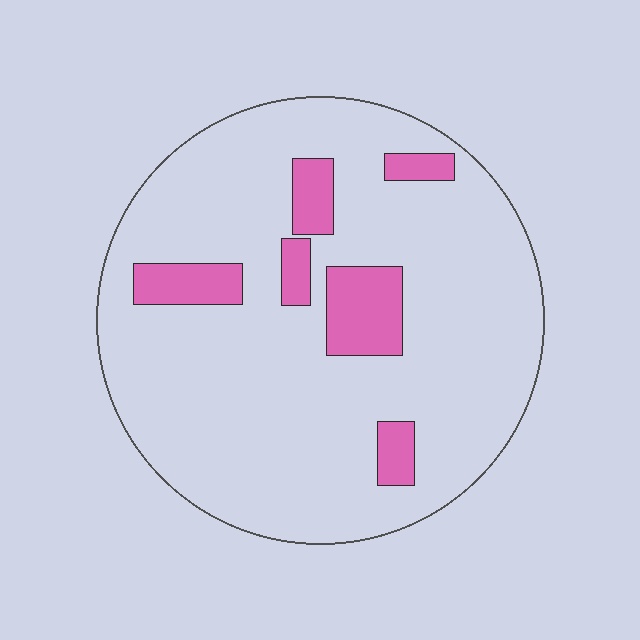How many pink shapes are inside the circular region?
6.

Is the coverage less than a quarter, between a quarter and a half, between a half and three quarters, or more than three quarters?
Less than a quarter.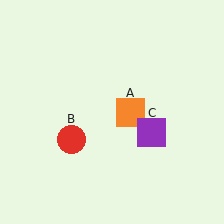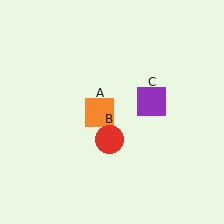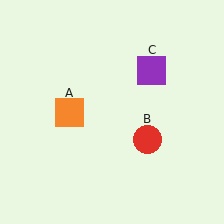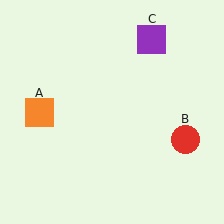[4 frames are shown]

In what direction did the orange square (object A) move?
The orange square (object A) moved left.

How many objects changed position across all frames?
3 objects changed position: orange square (object A), red circle (object B), purple square (object C).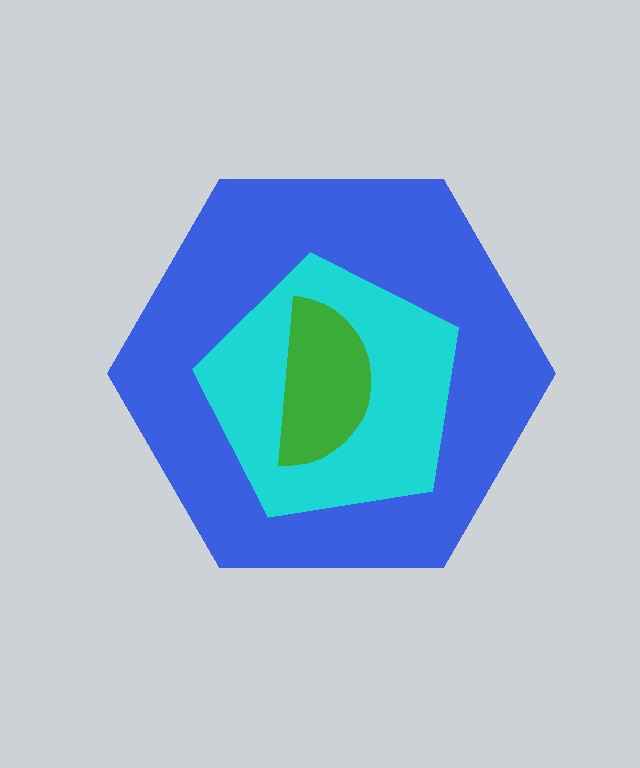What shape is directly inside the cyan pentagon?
The green semicircle.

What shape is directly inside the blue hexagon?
The cyan pentagon.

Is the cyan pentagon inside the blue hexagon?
Yes.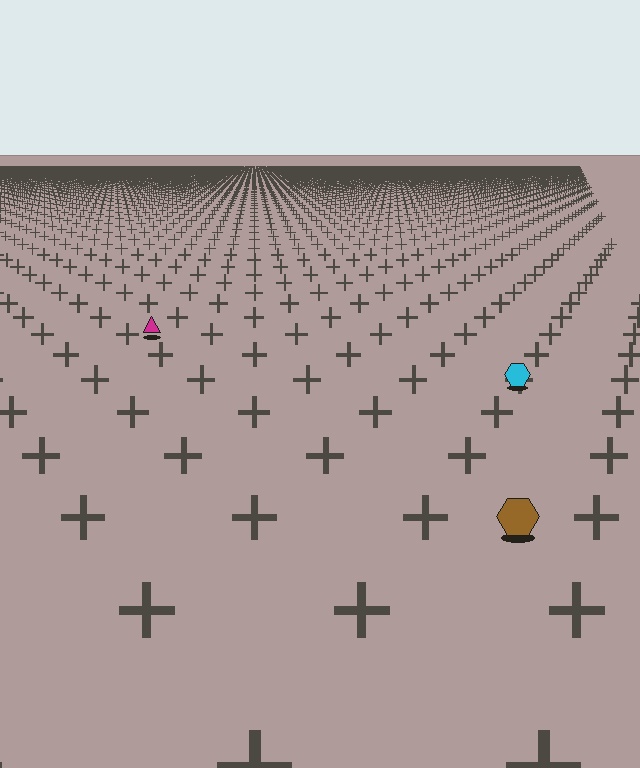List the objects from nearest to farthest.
From nearest to farthest: the brown hexagon, the cyan hexagon, the magenta triangle.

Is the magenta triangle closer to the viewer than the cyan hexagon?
No. The cyan hexagon is closer — you can tell from the texture gradient: the ground texture is coarser near it.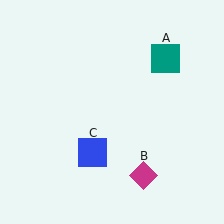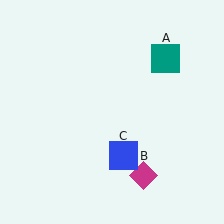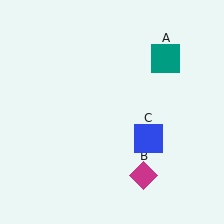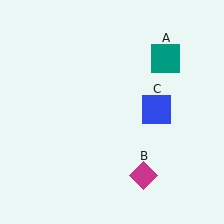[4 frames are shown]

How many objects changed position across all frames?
1 object changed position: blue square (object C).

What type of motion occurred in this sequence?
The blue square (object C) rotated counterclockwise around the center of the scene.